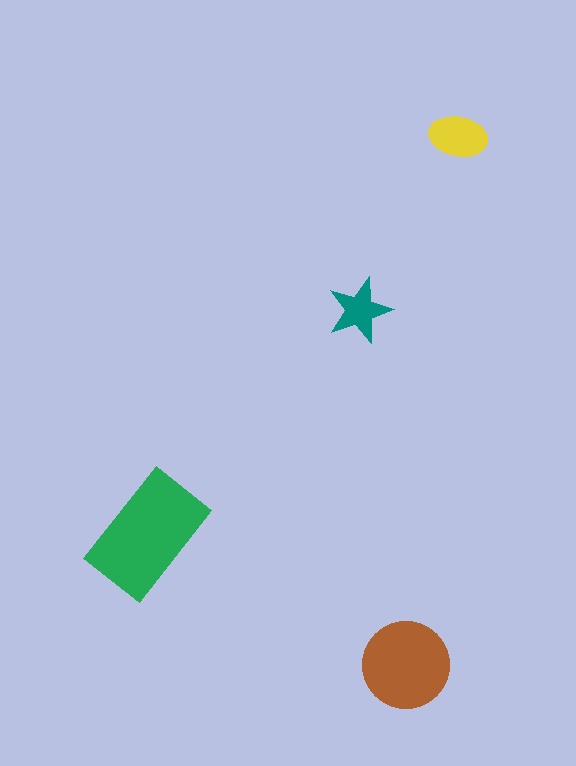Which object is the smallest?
The teal star.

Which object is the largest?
The green rectangle.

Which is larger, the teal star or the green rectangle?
The green rectangle.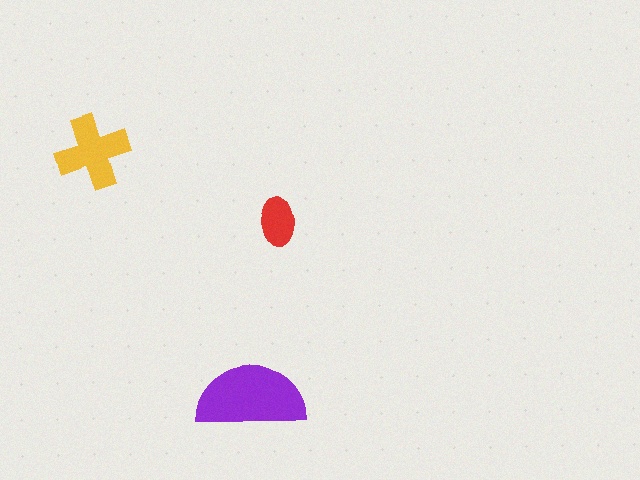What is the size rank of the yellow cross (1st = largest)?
2nd.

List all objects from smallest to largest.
The red ellipse, the yellow cross, the purple semicircle.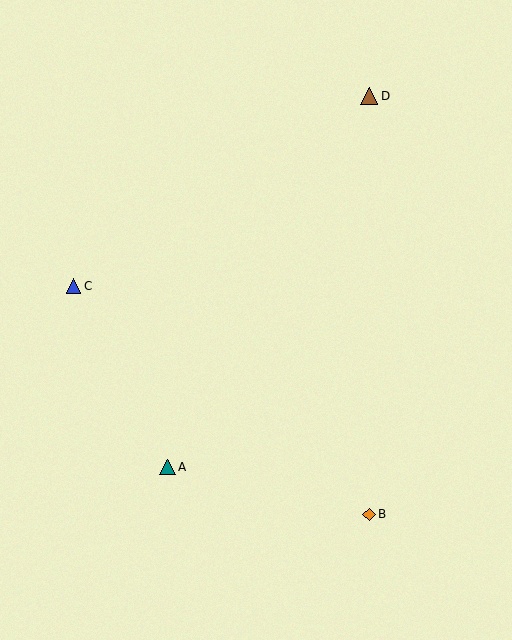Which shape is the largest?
The brown triangle (labeled D) is the largest.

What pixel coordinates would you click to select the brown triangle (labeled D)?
Click at (369, 96) to select the brown triangle D.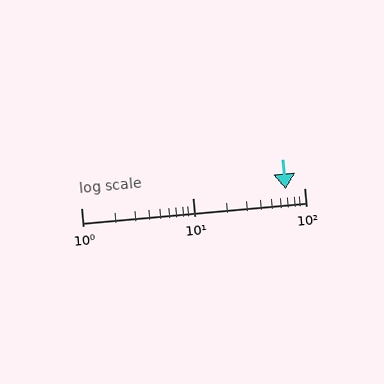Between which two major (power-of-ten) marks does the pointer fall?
The pointer is between 10 and 100.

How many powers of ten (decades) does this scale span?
The scale spans 2 decades, from 1 to 100.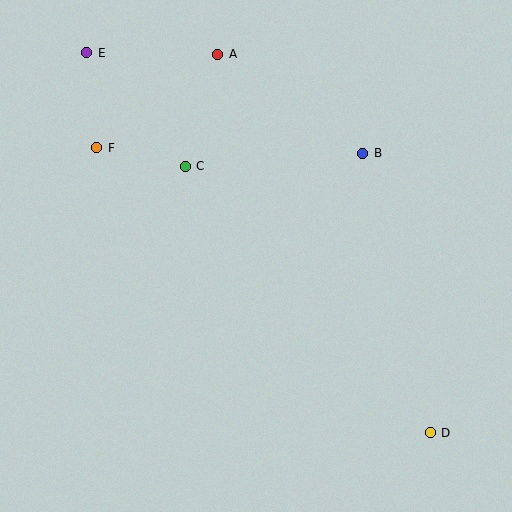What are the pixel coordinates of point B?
Point B is at (363, 153).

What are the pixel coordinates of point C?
Point C is at (185, 166).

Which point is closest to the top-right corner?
Point B is closest to the top-right corner.